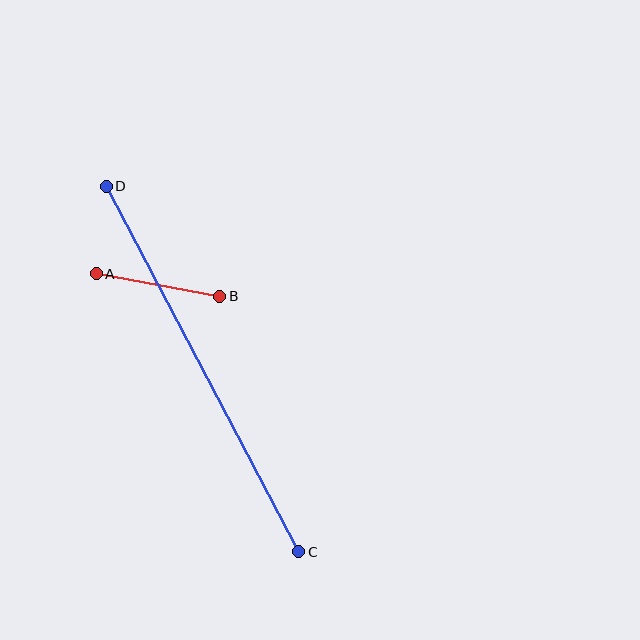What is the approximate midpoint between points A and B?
The midpoint is at approximately (158, 285) pixels.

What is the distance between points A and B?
The distance is approximately 125 pixels.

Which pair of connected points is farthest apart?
Points C and D are farthest apart.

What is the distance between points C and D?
The distance is approximately 413 pixels.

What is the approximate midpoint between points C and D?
The midpoint is at approximately (203, 369) pixels.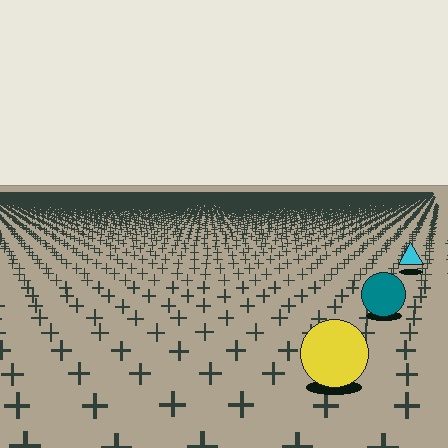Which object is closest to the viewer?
The yellow circle is closest. The texture marks near it are larger and more spread out.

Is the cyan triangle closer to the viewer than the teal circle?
No. The teal circle is closer — you can tell from the texture gradient: the ground texture is coarser near it.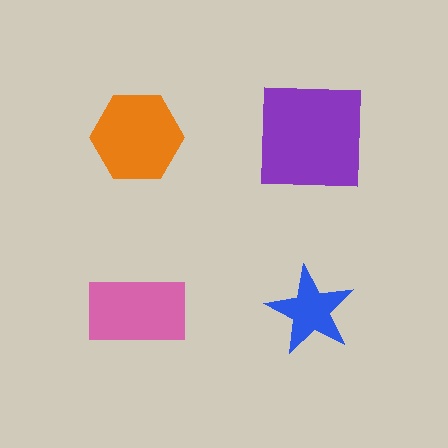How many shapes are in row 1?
2 shapes.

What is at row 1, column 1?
An orange hexagon.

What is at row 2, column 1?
A pink rectangle.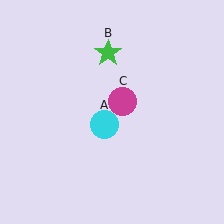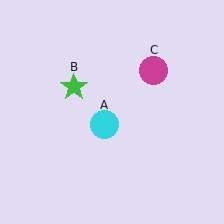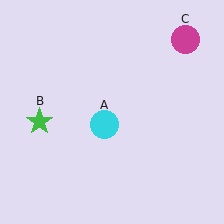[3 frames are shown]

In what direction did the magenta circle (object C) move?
The magenta circle (object C) moved up and to the right.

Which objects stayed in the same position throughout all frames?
Cyan circle (object A) remained stationary.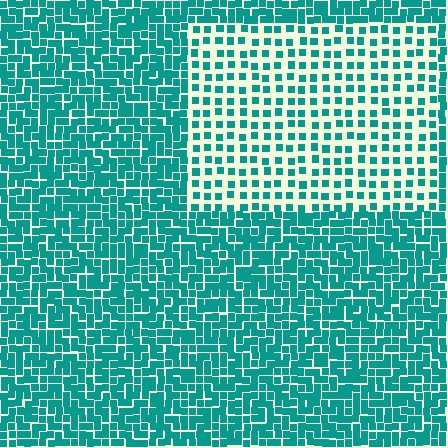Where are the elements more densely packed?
The elements are more densely packed outside the rectangle boundary.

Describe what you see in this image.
The image contains small teal elements arranged at two different densities. A rectangle-shaped region is visible where the elements are less densely packed than the surrounding area.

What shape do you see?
I see a rectangle.